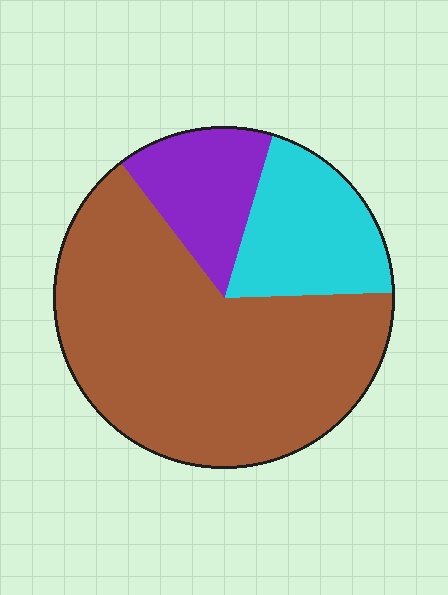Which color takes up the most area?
Brown, at roughly 65%.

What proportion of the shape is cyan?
Cyan takes up about one fifth (1/5) of the shape.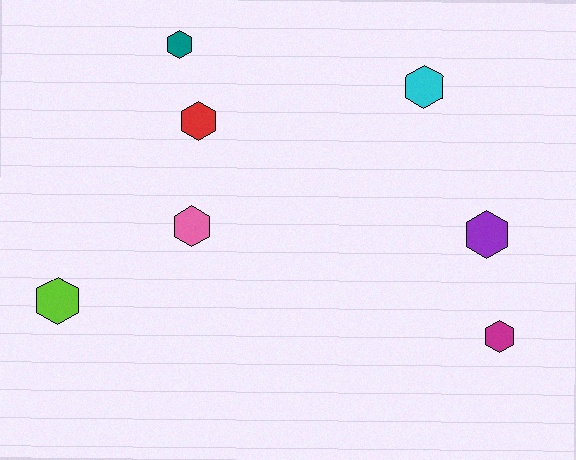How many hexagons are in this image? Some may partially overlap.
There are 7 hexagons.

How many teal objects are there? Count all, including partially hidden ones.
There is 1 teal object.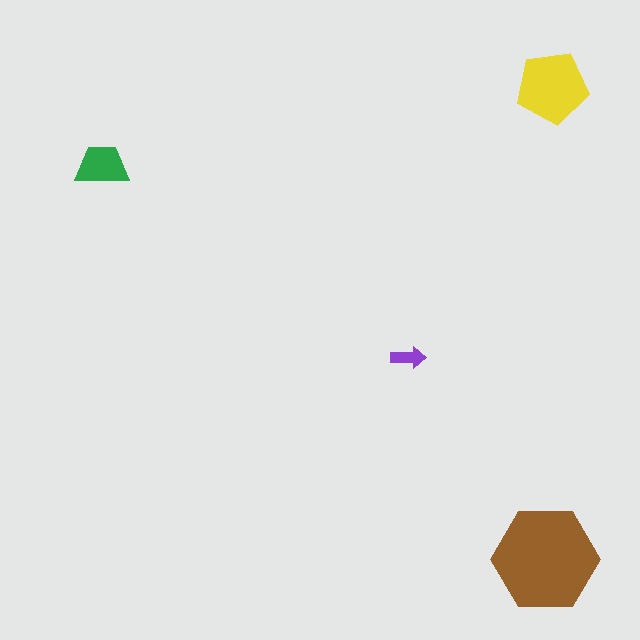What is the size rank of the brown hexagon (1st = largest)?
1st.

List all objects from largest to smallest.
The brown hexagon, the yellow pentagon, the green trapezoid, the purple arrow.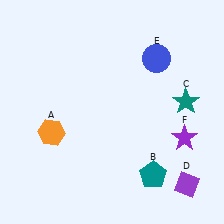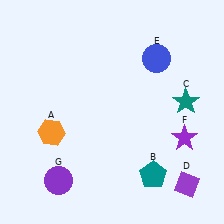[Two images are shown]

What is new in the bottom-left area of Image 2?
A purple circle (G) was added in the bottom-left area of Image 2.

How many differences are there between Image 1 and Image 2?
There is 1 difference between the two images.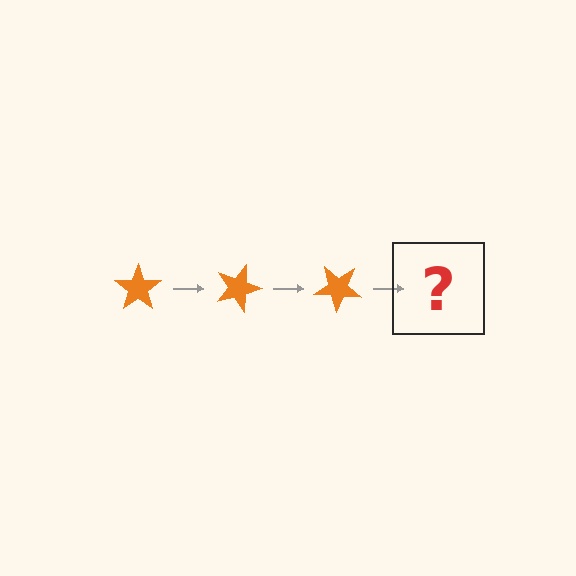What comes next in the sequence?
The next element should be an orange star rotated 60 degrees.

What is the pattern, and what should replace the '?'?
The pattern is that the star rotates 20 degrees each step. The '?' should be an orange star rotated 60 degrees.